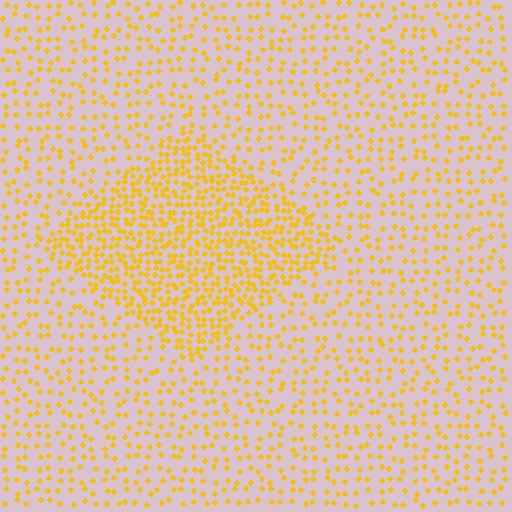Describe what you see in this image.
The image contains small yellow elements arranged at two different densities. A diamond-shaped region is visible where the elements are more densely packed than the surrounding area.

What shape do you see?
I see a diamond.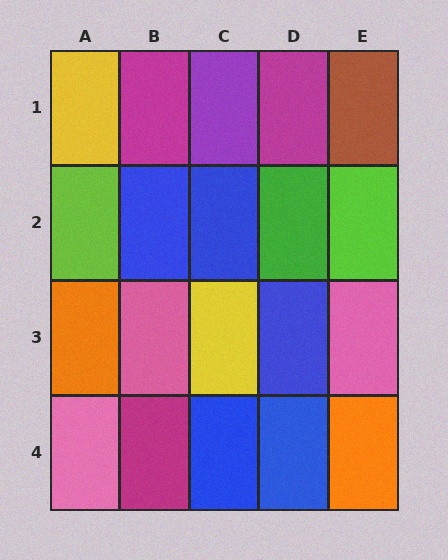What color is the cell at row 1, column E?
Brown.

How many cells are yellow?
2 cells are yellow.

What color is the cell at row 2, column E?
Lime.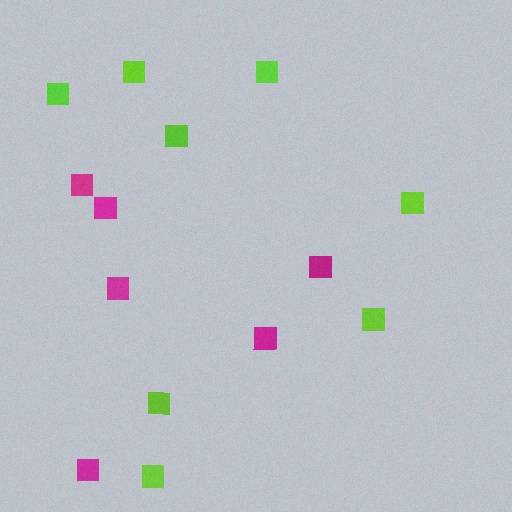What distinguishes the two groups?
There are 2 groups: one group of magenta squares (6) and one group of lime squares (8).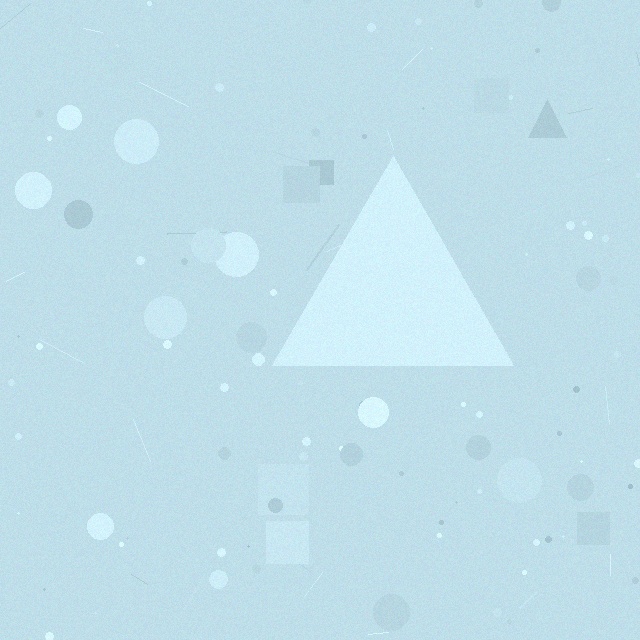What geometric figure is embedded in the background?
A triangle is embedded in the background.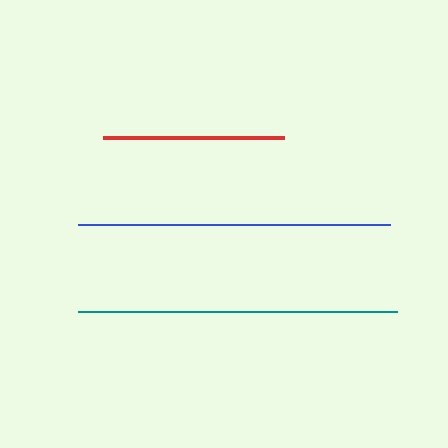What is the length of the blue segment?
The blue segment is approximately 311 pixels long.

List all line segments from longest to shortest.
From longest to shortest: teal, blue, red.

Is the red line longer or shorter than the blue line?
The blue line is longer than the red line.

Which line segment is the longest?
The teal line is the longest at approximately 318 pixels.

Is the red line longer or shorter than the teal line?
The teal line is longer than the red line.